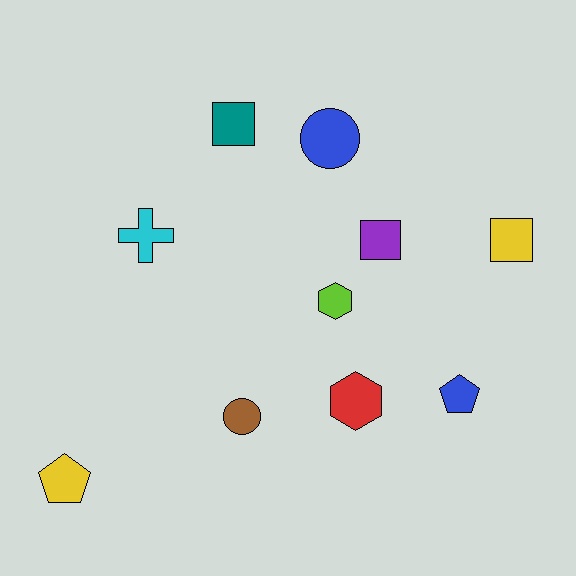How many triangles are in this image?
There are no triangles.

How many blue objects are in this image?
There are 2 blue objects.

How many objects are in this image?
There are 10 objects.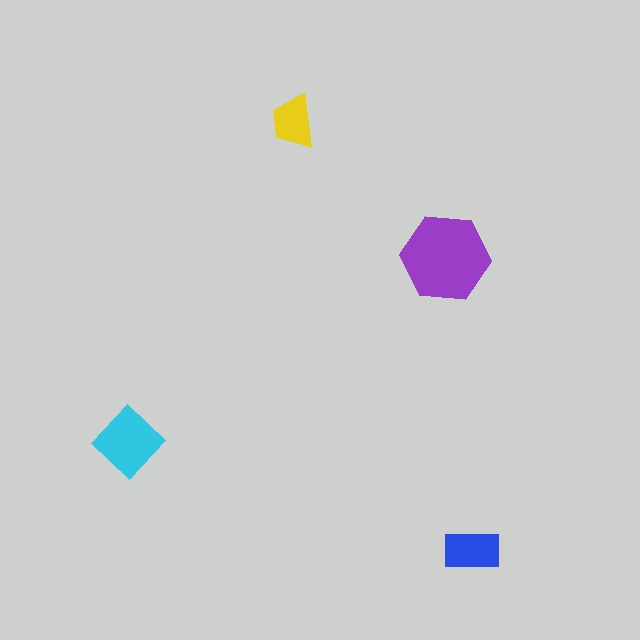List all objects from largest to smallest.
The purple hexagon, the cyan diamond, the blue rectangle, the yellow trapezoid.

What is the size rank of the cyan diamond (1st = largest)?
2nd.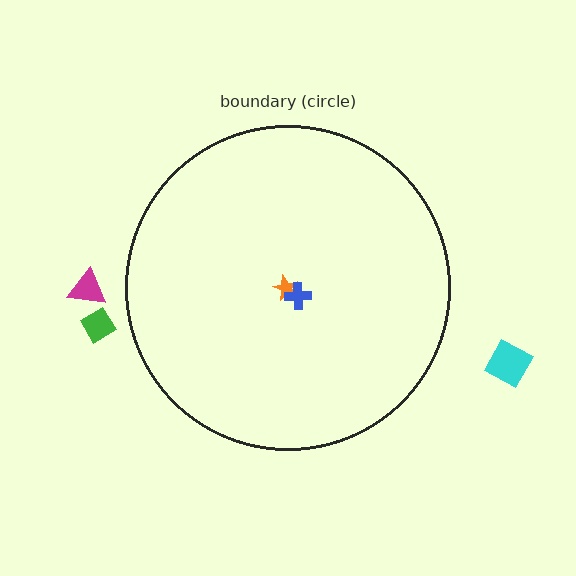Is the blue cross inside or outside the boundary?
Inside.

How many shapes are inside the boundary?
2 inside, 3 outside.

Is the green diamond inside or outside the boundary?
Outside.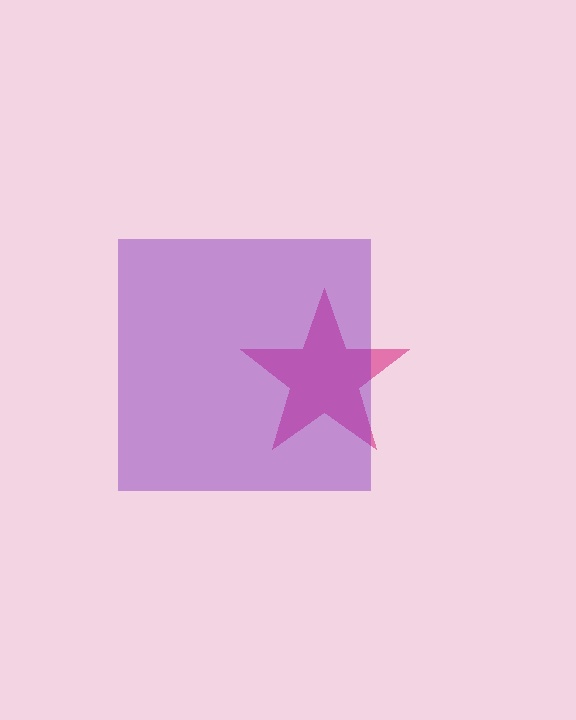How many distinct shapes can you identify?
There are 2 distinct shapes: a magenta star, a purple square.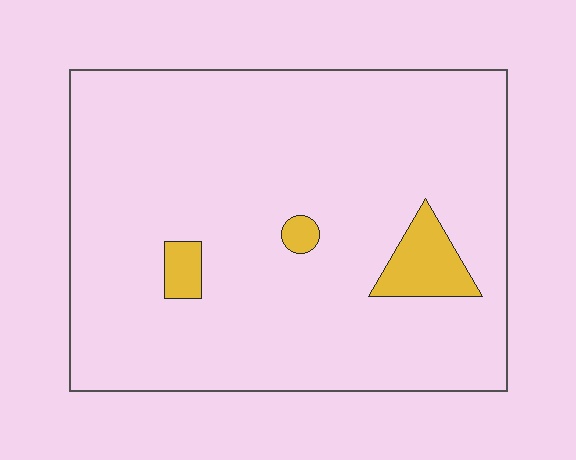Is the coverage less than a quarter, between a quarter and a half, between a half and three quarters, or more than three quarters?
Less than a quarter.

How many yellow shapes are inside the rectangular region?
3.